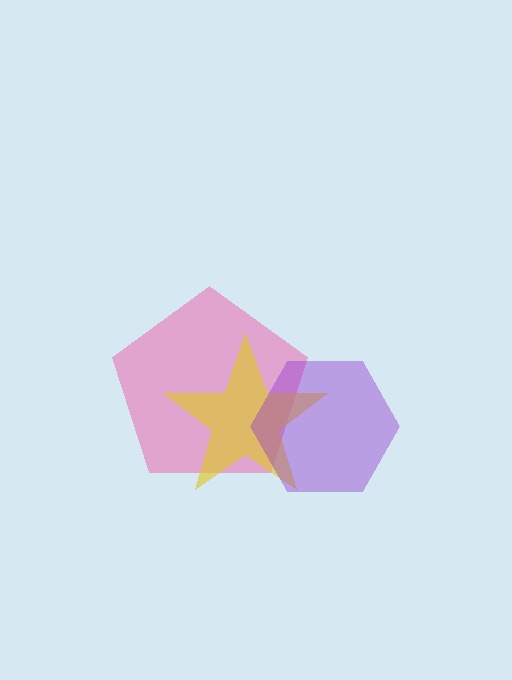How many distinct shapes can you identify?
There are 3 distinct shapes: a pink pentagon, a yellow star, a purple hexagon.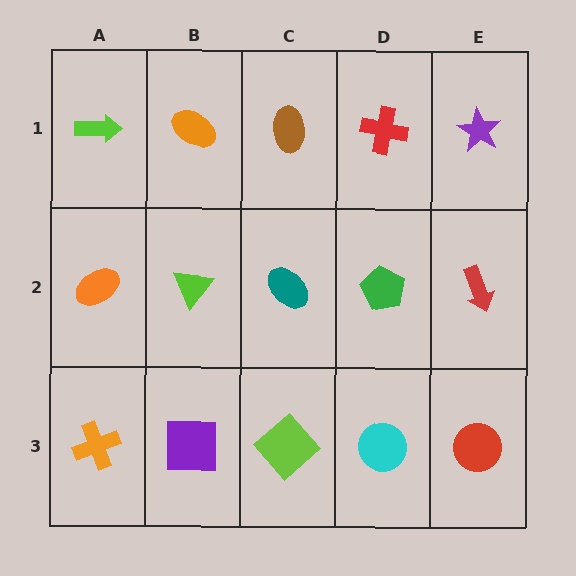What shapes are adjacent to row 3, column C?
A teal ellipse (row 2, column C), a purple square (row 3, column B), a cyan circle (row 3, column D).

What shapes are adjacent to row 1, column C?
A teal ellipse (row 2, column C), an orange ellipse (row 1, column B), a red cross (row 1, column D).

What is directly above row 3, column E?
A red arrow.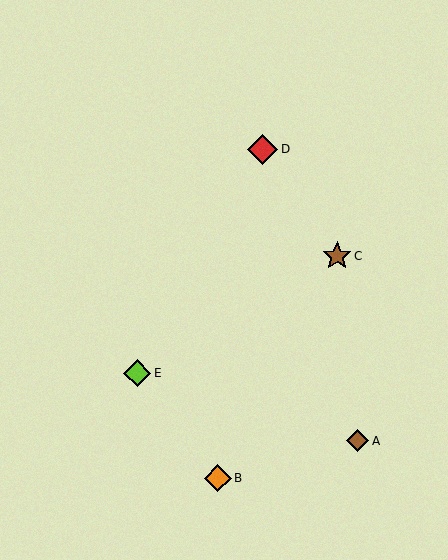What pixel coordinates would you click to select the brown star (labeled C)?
Click at (337, 256) to select the brown star C.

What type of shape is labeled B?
Shape B is an orange diamond.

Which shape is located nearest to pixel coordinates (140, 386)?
The lime diamond (labeled E) at (137, 373) is nearest to that location.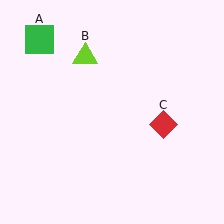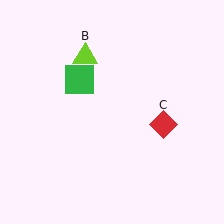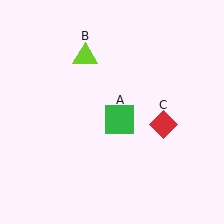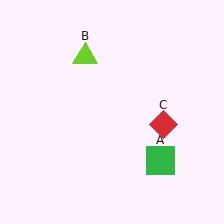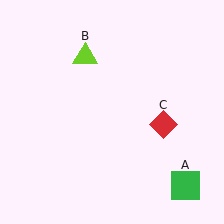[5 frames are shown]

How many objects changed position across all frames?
1 object changed position: green square (object A).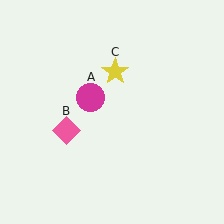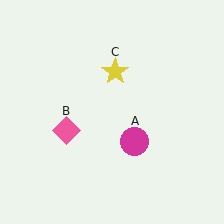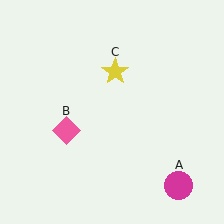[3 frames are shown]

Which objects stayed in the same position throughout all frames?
Pink diamond (object B) and yellow star (object C) remained stationary.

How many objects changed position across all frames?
1 object changed position: magenta circle (object A).